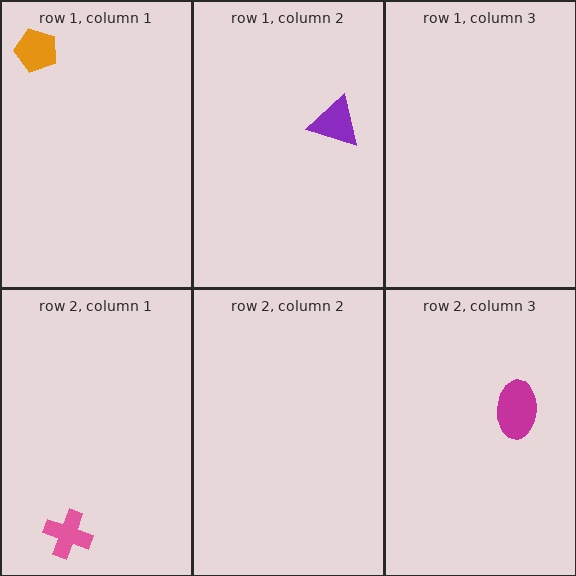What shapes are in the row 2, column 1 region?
The pink cross.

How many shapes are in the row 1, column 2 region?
1.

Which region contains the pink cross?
The row 2, column 1 region.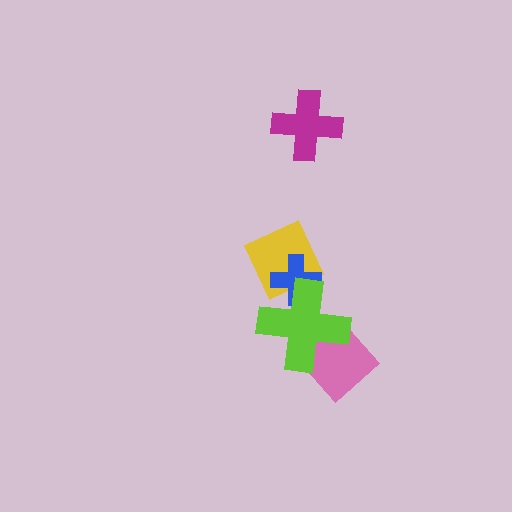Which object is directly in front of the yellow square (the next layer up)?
The blue cross is directly in front of the yellow square.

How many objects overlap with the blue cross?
2 objects overlap with the blue cross.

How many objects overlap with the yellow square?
2 objects overlap with the yellow square.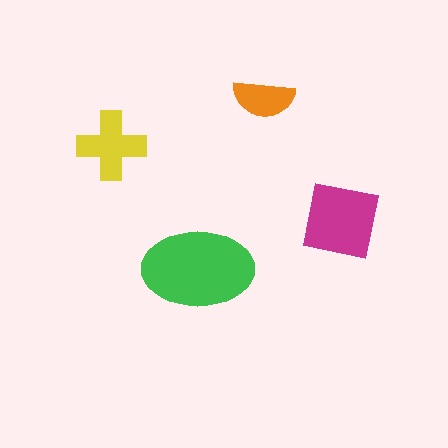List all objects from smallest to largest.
The orange semicircle, the yellow cross, the magenta square, the green ellipse.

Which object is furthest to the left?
The yellow cross is leftmost.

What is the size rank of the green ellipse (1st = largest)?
1st.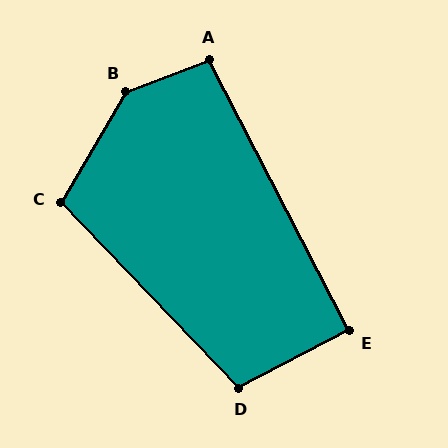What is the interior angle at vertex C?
Approximately 106 degrees (obtuse).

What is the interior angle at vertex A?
Approximately 97 degrees (obtuse).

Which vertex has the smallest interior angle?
E, at approximately 90 degrees.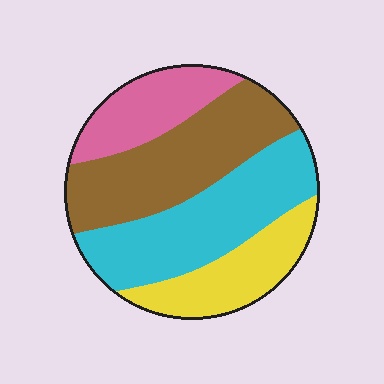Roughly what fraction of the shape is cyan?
Cyan takes up between a sixth and a third of the shape.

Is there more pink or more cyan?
Cyan.